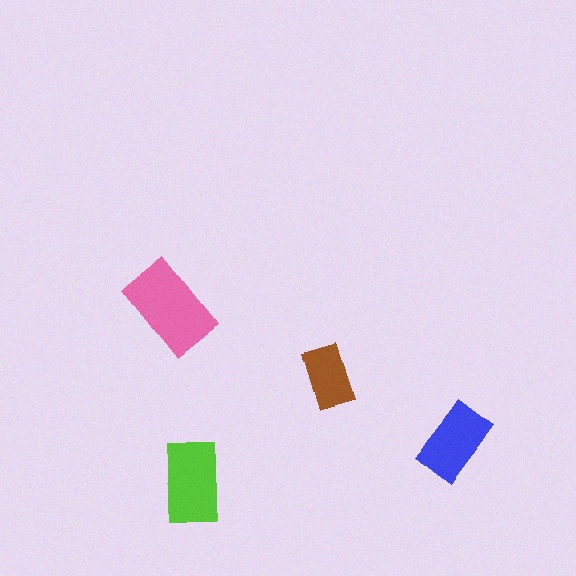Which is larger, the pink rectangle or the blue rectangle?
The pink one.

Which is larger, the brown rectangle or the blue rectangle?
The blue one.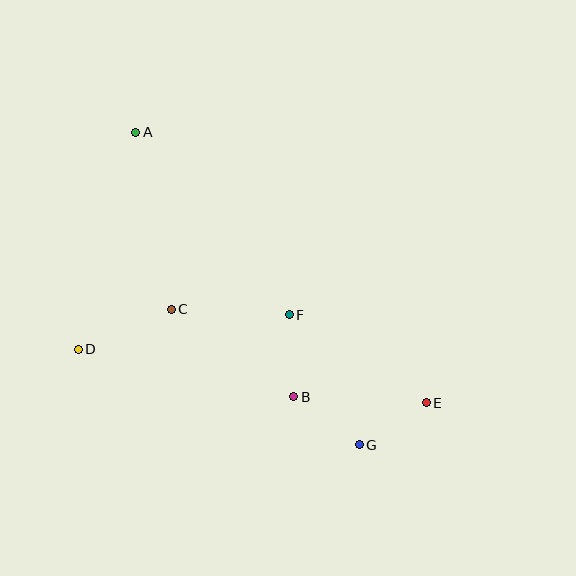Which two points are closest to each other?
Points E and G are closest to each other.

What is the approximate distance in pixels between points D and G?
The distance between D and G is approximately 297 pixels.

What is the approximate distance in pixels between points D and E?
The distance between D and E is approximately 352 pixels.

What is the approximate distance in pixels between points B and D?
The distance between B and D is approximately 221 pixels.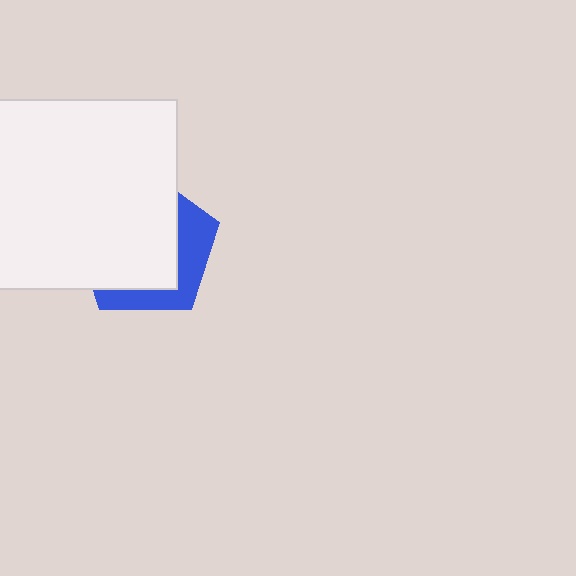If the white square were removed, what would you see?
You would see the complete blue pentagon.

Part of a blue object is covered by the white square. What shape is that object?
It is a pentagon.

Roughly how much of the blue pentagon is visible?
A small part of it is visible (roughly 33%).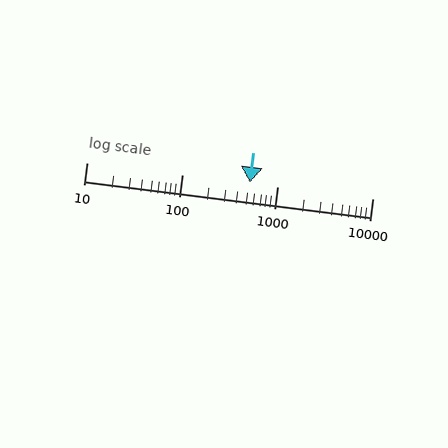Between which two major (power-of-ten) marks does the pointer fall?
The pointer is between 100 and 1000.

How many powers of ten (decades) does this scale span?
The scale spans 3 decades, from 10 to 10000.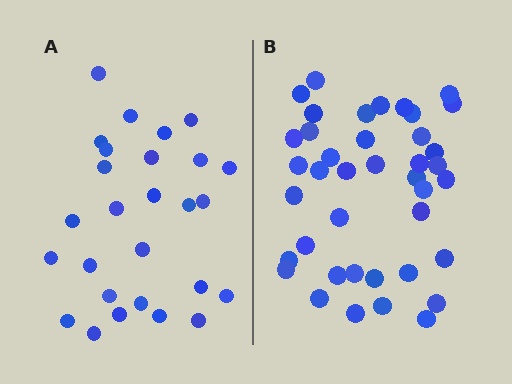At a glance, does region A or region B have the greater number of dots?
Region B (the right region) has more dots.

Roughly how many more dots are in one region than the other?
Region B has approximately 15 more dots than region A.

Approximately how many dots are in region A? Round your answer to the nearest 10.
About 30 dots. (The exact count is 27, which rounds to 30.)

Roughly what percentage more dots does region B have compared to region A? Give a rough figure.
About 50% more.